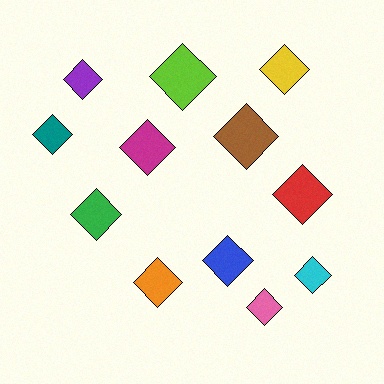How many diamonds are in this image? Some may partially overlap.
There are 12 diamonds.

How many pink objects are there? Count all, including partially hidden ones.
There is 1 pink object.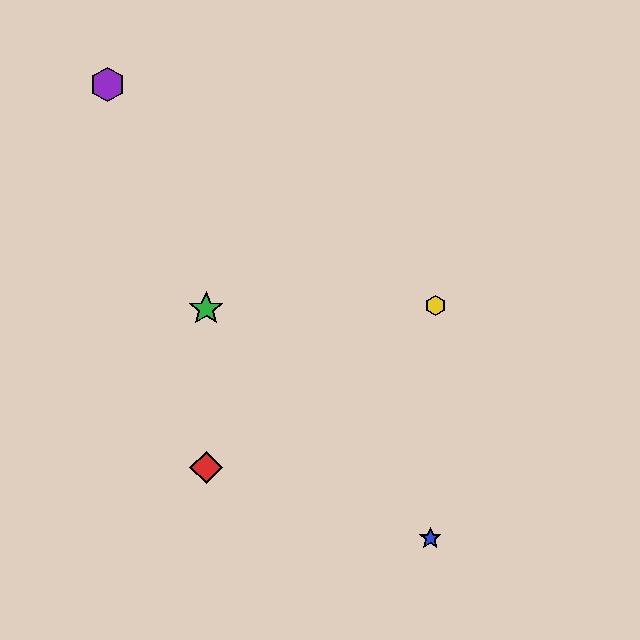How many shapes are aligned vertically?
2 shapes (the red diamond, the green star) are aligned vertically.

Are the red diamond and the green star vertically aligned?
Yes, both are at x≈206.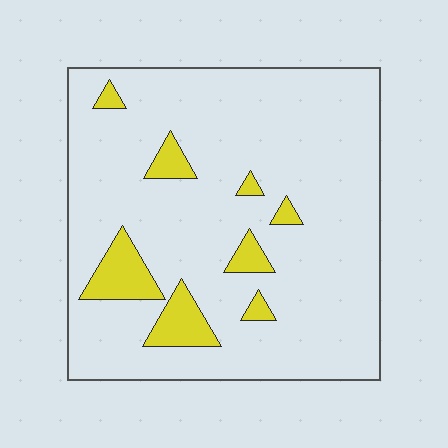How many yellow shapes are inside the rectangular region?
8.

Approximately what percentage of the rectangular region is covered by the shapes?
Approximately 10%.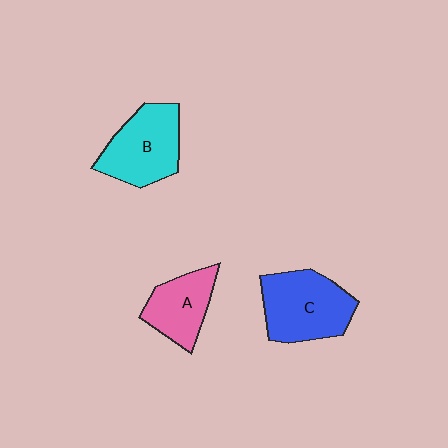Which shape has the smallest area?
Shape A (pink).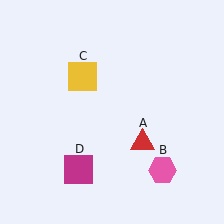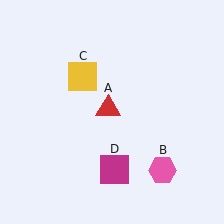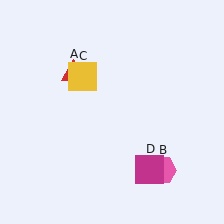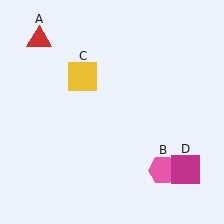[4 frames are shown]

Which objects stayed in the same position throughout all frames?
Pink hexagon (object B) and yellow square (object C) remained stationary.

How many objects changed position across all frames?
2 objects changed position: red triangle (object A), magenta square (object D).